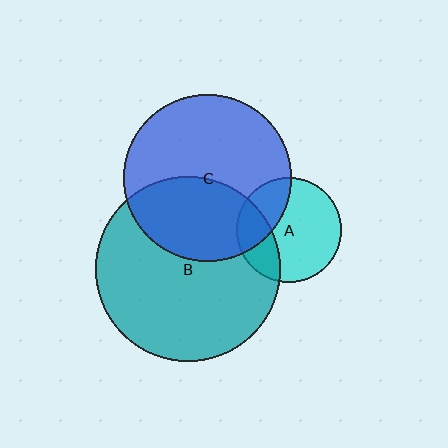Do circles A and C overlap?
Yes.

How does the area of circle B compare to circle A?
Approximately 3.1 times.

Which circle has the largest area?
Circle B (teal).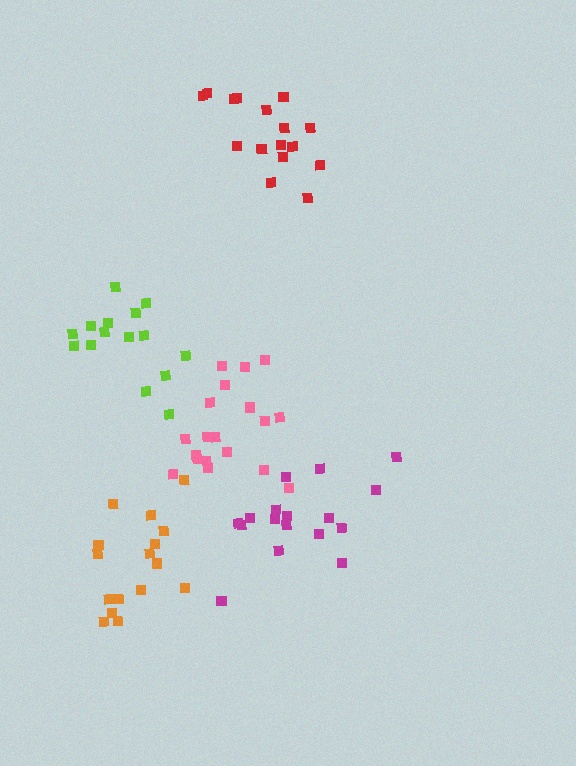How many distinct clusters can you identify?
There are 5 distinct clusters.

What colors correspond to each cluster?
The clusters are colored: pink, lime, magenta, orange, red.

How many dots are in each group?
Group 1: 20 dots, Group 2: 15 dots, Group 3: 17 dots, Group 4: 16 dots, Group 5: 16 dots (84 total).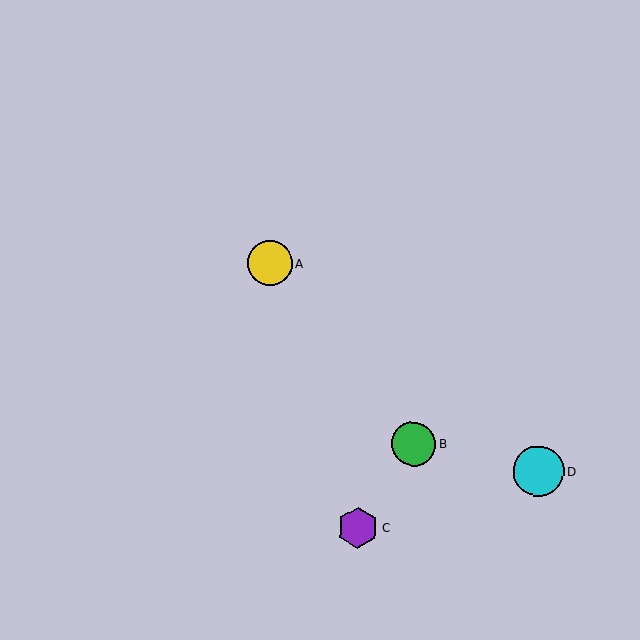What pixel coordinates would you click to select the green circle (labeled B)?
Click at (413, 444) to select the green circle B.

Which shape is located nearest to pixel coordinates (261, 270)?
The yellow circle (labeled A) at (270, 263) is nearest to that location.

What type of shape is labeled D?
Shape D is a cyan circle.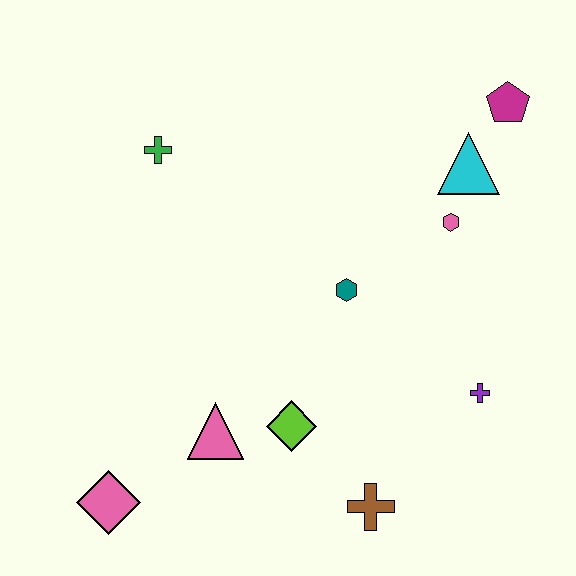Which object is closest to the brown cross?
The lime diamond is closest to the brown cross.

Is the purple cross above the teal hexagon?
No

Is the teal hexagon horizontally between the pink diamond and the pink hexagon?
Yes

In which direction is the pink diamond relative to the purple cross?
The pink diamond is to the left of the purple cross.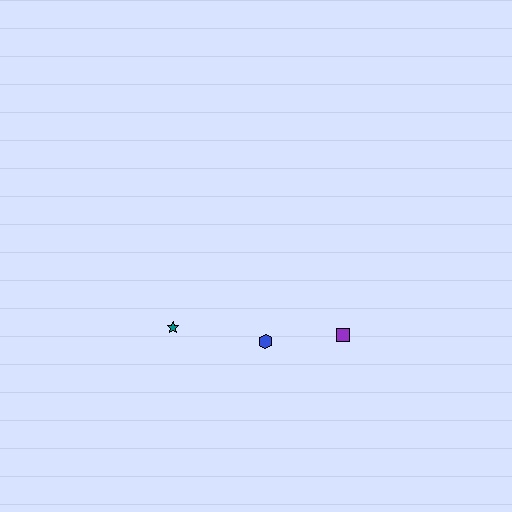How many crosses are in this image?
There are no crosses.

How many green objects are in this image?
There are no green objects.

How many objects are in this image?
There are 3 objects.